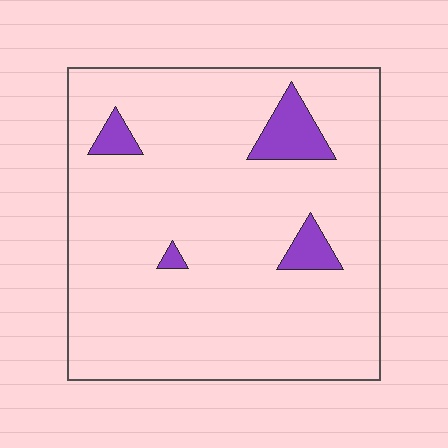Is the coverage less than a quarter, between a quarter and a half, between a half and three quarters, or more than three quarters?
Less than a quarter.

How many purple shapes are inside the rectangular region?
4.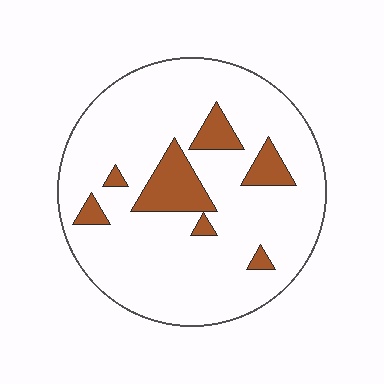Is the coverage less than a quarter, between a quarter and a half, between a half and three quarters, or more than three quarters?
Less than a quarter.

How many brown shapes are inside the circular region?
7.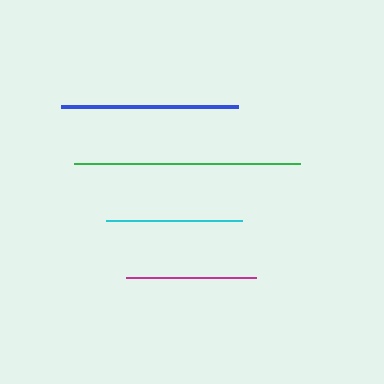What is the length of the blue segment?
The blue segment is approximately 178 pixels long.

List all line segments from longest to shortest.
From longest to shortest: green, blue, cyan, magenta.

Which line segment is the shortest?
The magenta line is the shortest at approximately 131 pixels.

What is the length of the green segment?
The green segment is approximately 226 pixels long.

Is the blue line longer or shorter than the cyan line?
The blue line is longer than the cyan line.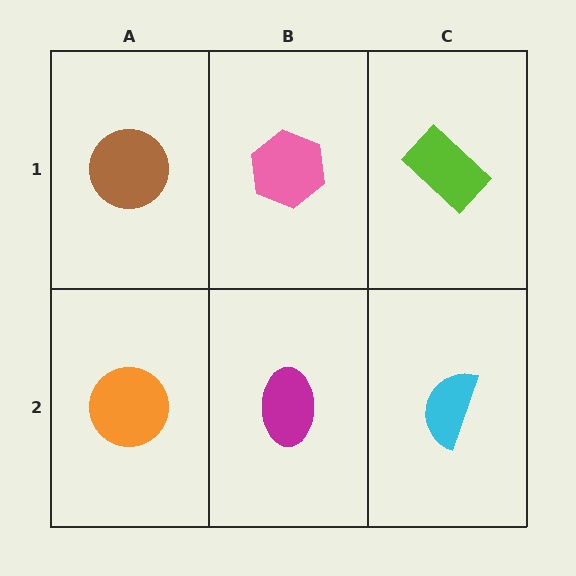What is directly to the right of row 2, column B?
A cyan semicircle.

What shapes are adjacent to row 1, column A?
An orange circle (row 2, column A), a pink hexagon (row 1, column B).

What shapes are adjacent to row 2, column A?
A brown circle (row 1, column A), a magenta ellipse (row 2, column B).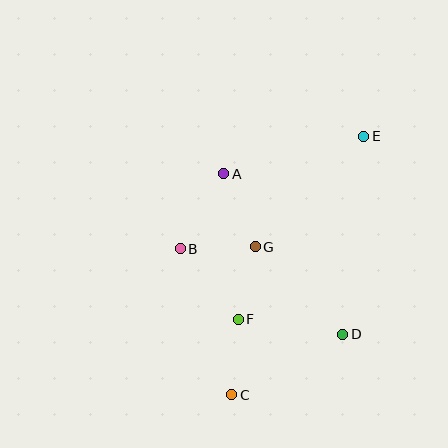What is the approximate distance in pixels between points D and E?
The distance between D and E is approximately 199 pixels.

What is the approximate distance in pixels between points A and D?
The distance between A and D is approximately 200 pixels.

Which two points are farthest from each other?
Points C and E are farthest from each other.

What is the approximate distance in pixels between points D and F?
The distance between D and F is approximately 105 pixels.